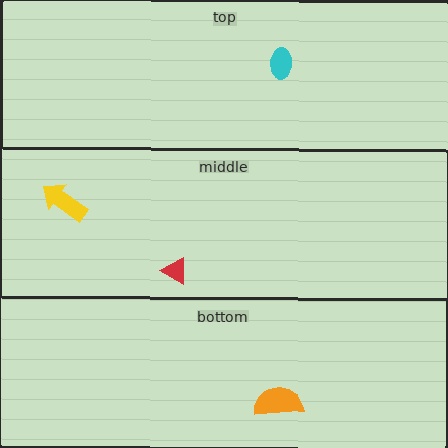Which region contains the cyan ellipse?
The top region.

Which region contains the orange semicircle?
The bottom region.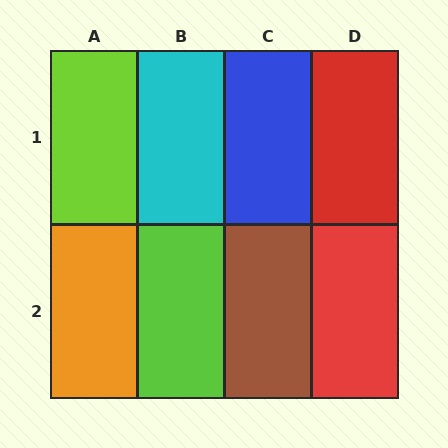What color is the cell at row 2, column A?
Orange.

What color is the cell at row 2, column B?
Lime.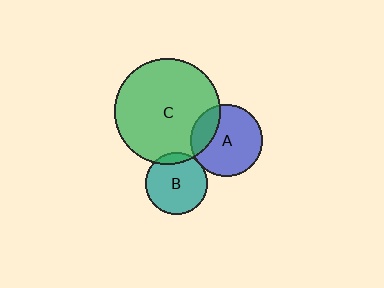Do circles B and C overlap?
Yes.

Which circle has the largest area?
Circle C (green).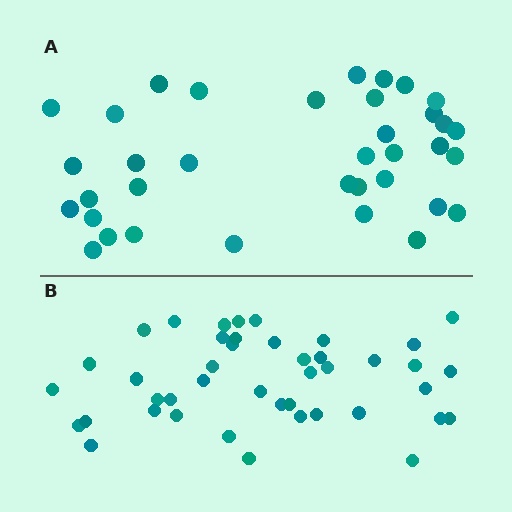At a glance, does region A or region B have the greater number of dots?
Region B (the bottom region) has more dots.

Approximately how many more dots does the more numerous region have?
Region B has roughly 8 or so more dots than region A.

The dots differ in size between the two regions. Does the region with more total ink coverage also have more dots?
No. Region A has more total ink coverage because its dots are larger, but region B actually contains more individual dots. Total area can be misleading — the number of items is what matters here.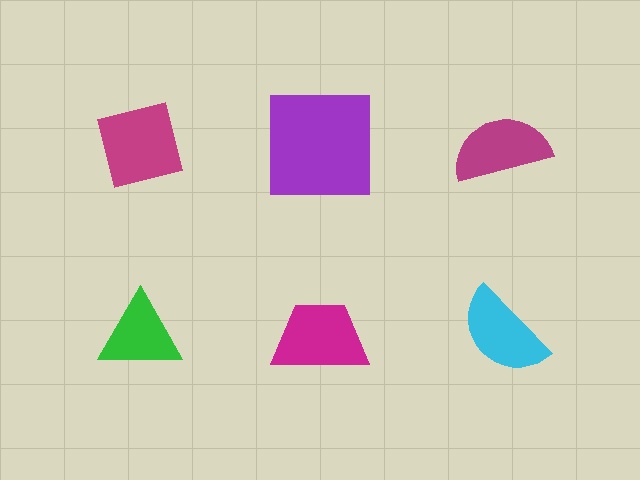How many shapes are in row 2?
3 shapes.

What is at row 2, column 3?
A cyan semicircle.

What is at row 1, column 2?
A purple square.